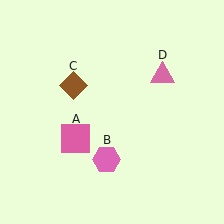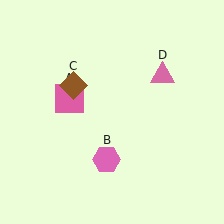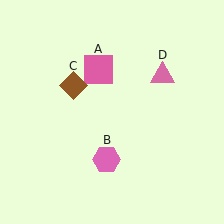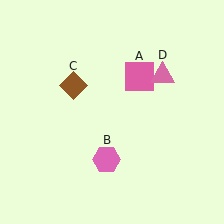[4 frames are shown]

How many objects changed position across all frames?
1 object changed position: pink square (object A).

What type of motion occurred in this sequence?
The pink square (object A) rotated clockwise around the center of the scene.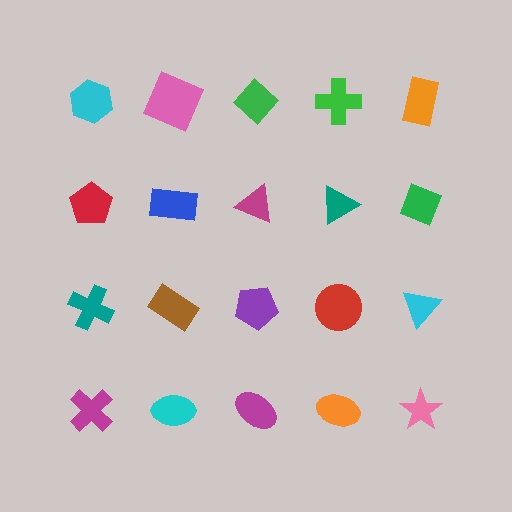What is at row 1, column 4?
A green cross.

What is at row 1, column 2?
A pink square.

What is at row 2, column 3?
A magenta triangle.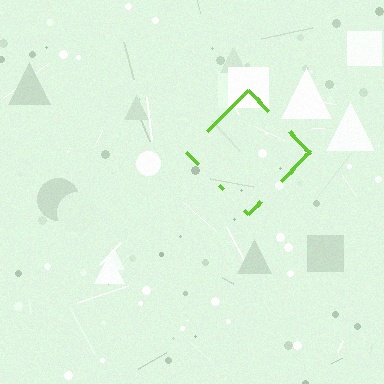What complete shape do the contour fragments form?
The contour fragments form a diamond.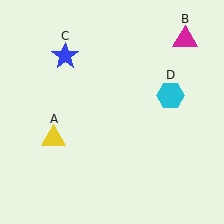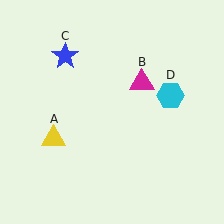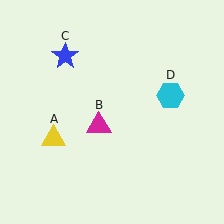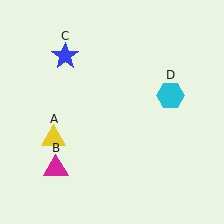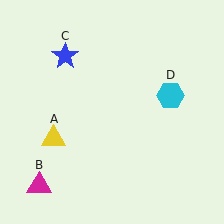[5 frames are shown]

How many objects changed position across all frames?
1 object changed position: magenta triangle (object B).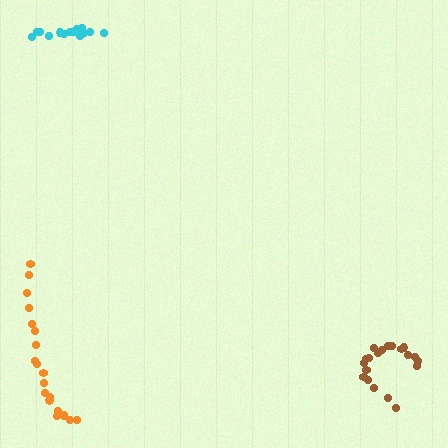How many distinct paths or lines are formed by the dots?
There are 3 distinct paths.